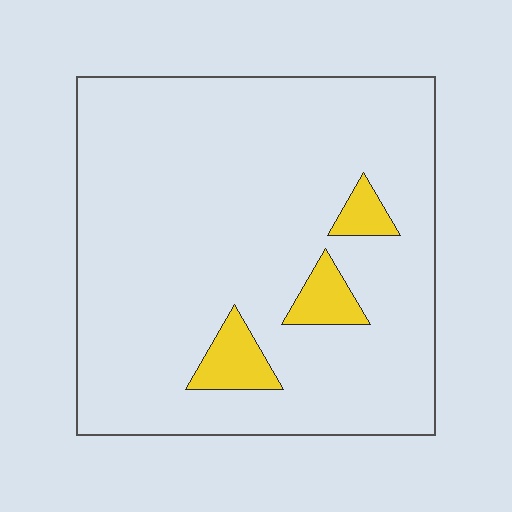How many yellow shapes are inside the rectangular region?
3.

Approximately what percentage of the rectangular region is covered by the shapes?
Approximately 10%.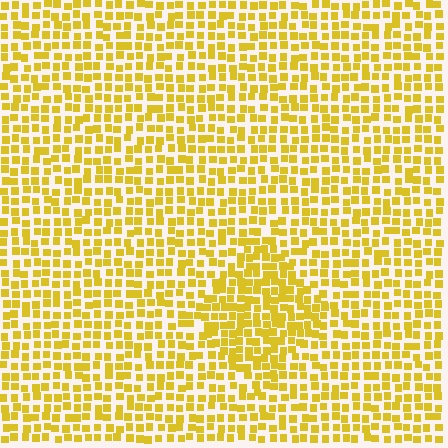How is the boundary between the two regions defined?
The boundary is defined by a change in element density (approximately 1.5x ratio). All elements are the same color, size, and shape.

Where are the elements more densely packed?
The elements are more densely packed inside the diamond boundary.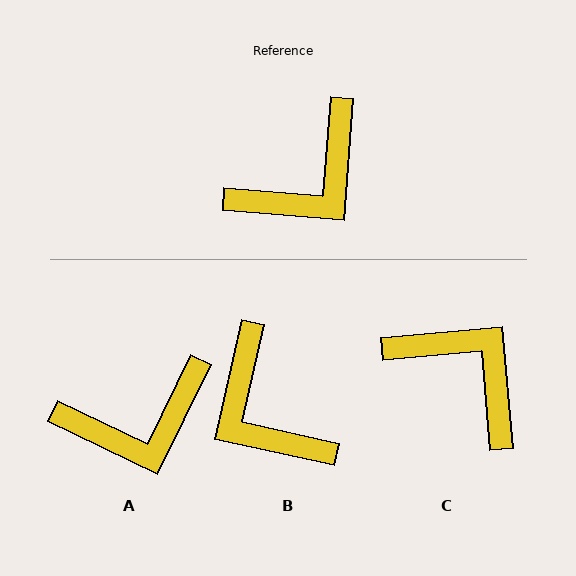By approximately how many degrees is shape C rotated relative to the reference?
Approximately 100 degrees counter-clockwise.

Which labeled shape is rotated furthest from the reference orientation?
C, about 100 degrees away.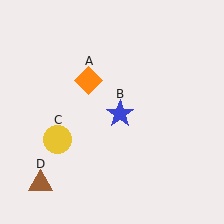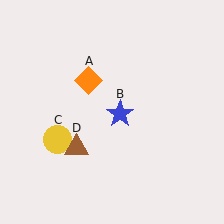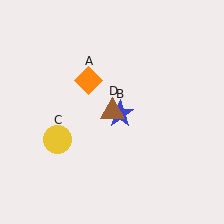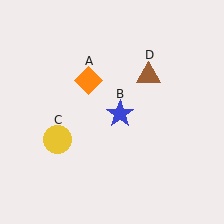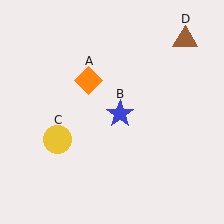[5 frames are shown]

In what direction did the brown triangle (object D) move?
The brown triangle (object D) moved up and to the right.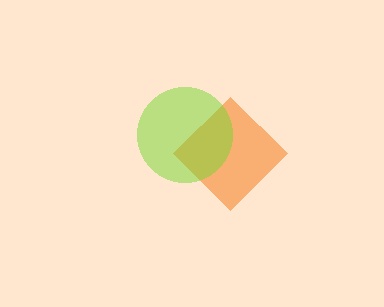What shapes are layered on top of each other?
The layered shapes are: an orange diamond, a lime circle.